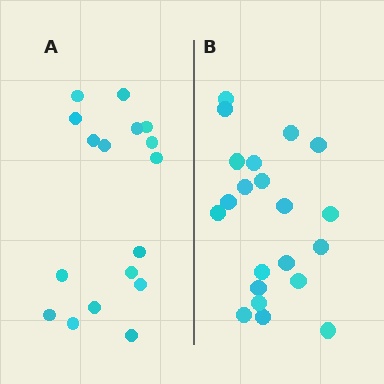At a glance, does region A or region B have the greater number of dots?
Region B (the right region) has more dots.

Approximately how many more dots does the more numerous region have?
Region B has about 4 more dots than region A.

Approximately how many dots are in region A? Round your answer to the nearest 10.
About 20 dots. (The exact count is 17, which rounds to 20.)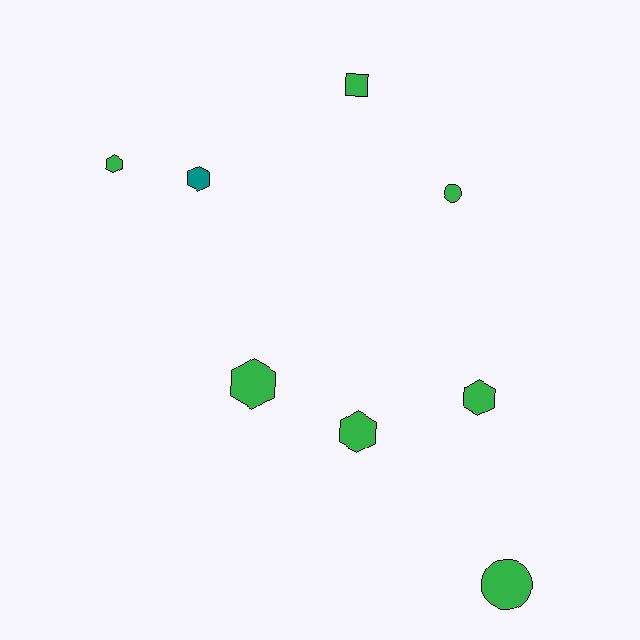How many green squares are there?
There is 1 green square.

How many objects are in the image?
There are 8 objects.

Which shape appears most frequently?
Hexagon, with 5 objects.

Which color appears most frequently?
Green, with 7 objects.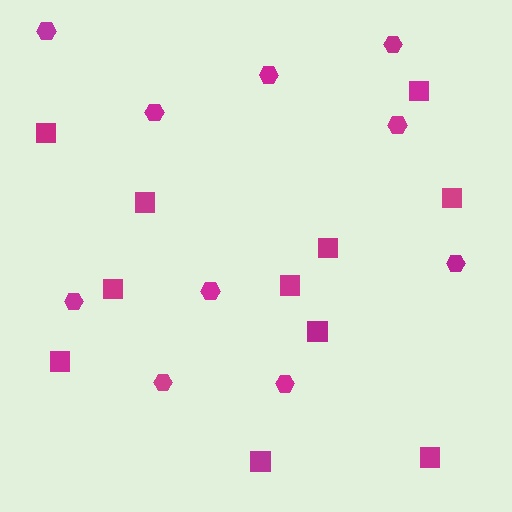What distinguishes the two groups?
There are 2 groups: one group of hexagons (10) and one group of squares (11).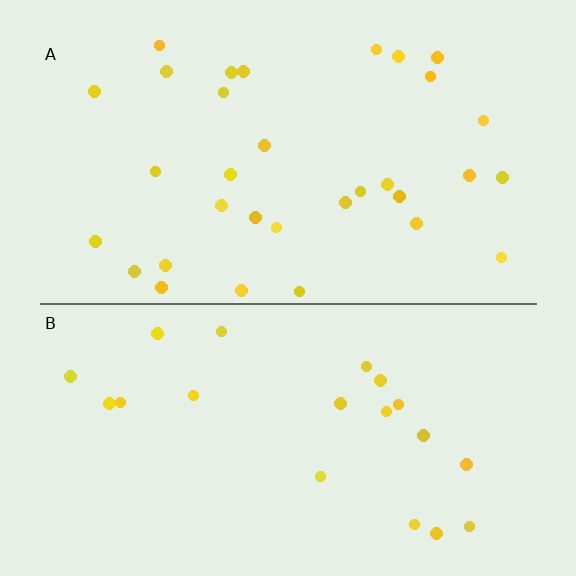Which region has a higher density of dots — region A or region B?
A (the top).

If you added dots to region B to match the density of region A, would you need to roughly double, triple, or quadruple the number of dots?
Approximately double.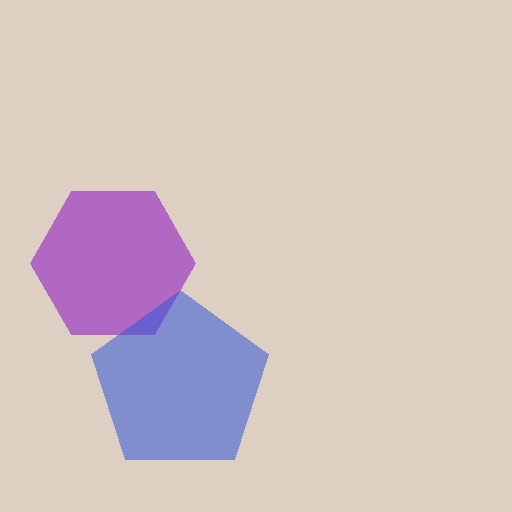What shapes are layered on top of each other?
The layered shapes are: a purple hexagon, a blue pentagon.